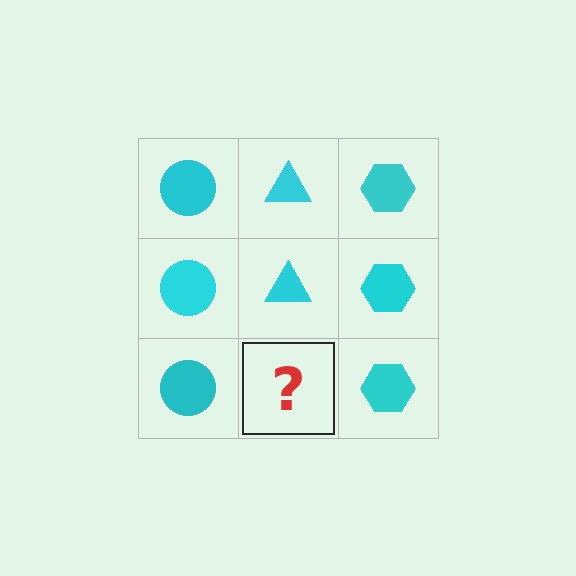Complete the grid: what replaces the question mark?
The question mark should be replaced with a cyan triangle.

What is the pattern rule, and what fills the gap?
The rule is that each column has a consistent shape. The gap should be filled with a cyan triangle.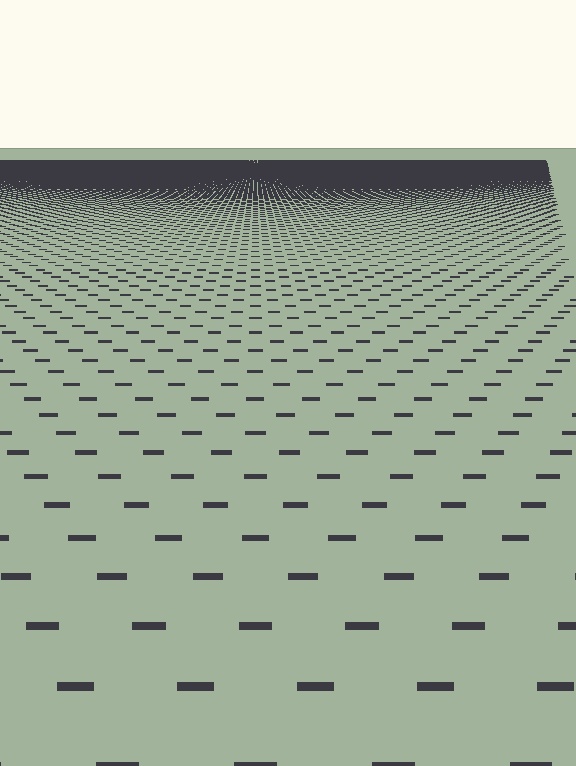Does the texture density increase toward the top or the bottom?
Density increases toward the top.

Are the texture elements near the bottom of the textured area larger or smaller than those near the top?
Larger. Near the bottom, elements are closer to the viewer and appear at a bigger on-screen size.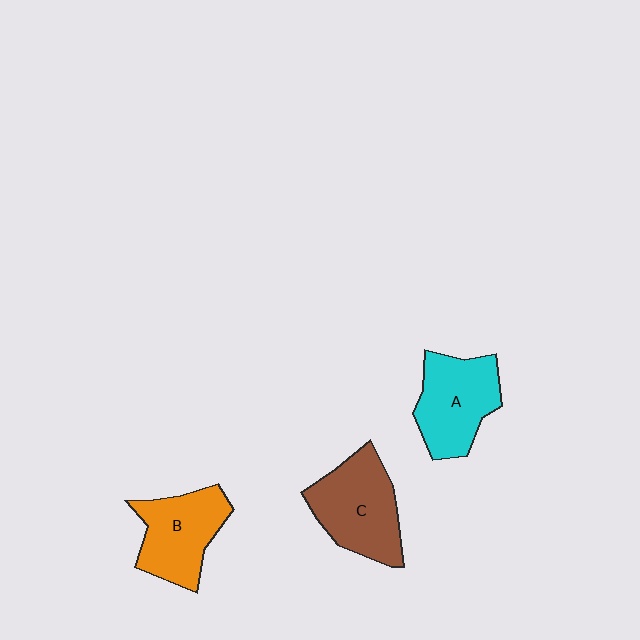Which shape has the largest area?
Shape C (brown).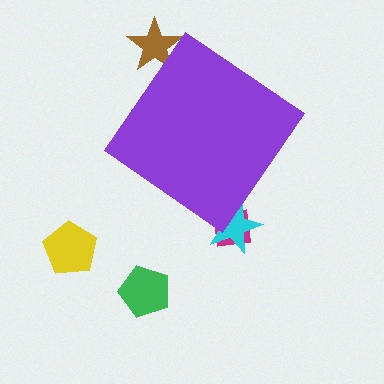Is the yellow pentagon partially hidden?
No, the yellow pentagon is fully visible.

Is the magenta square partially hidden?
Yes, the magenta square is partially hidden behind the purple diamond.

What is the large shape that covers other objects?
A purple diamond.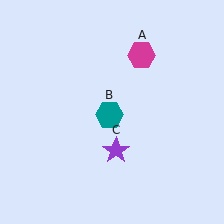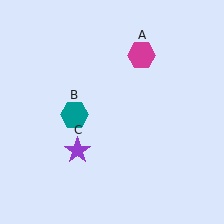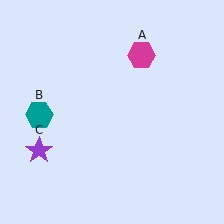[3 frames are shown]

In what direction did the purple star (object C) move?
The purple star (object C) moved left.